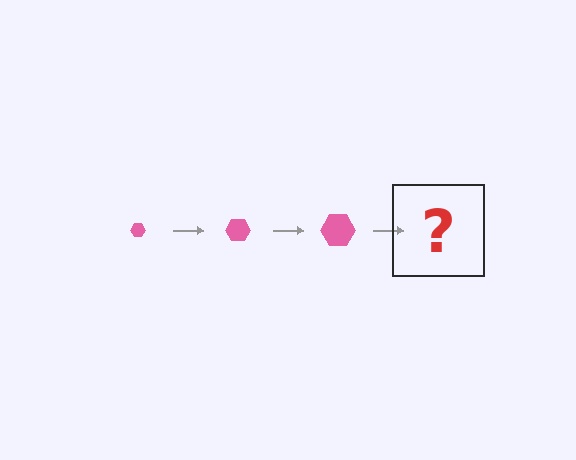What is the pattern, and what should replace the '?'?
The pattern is that the hexagon gets progressively larger each step. The '?' should be a pink hexagon, larger than the previous one.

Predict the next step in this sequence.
The next step is a pink hexagon, larger than the previous one.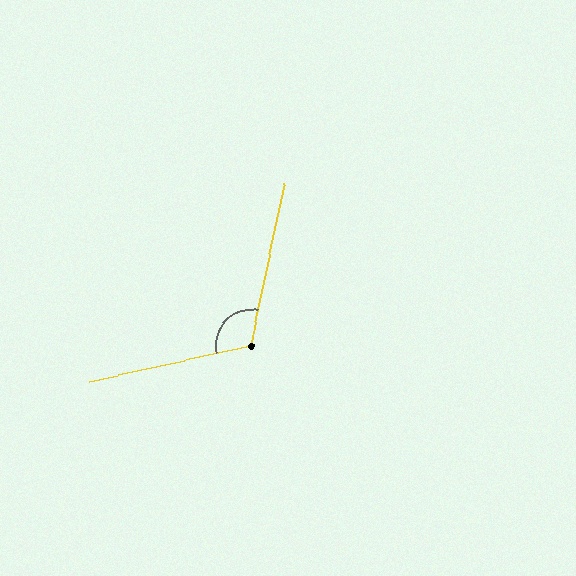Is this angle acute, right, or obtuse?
It is obtuse.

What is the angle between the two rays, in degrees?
Approximately 114 degrees.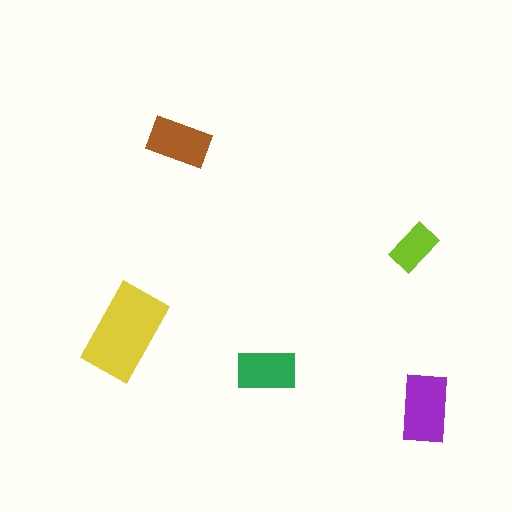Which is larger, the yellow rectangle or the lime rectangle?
The yellow one.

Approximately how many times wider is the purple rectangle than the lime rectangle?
About 1.5 times wider.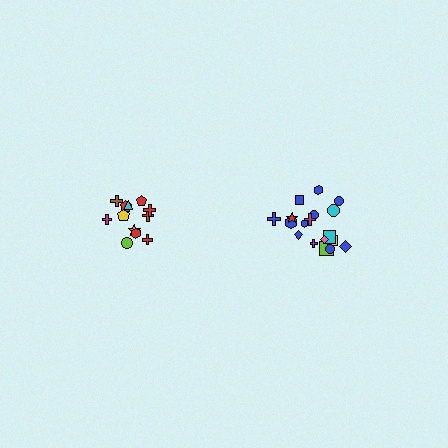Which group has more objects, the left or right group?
The right group.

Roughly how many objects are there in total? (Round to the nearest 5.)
Roughly 30 objects in total.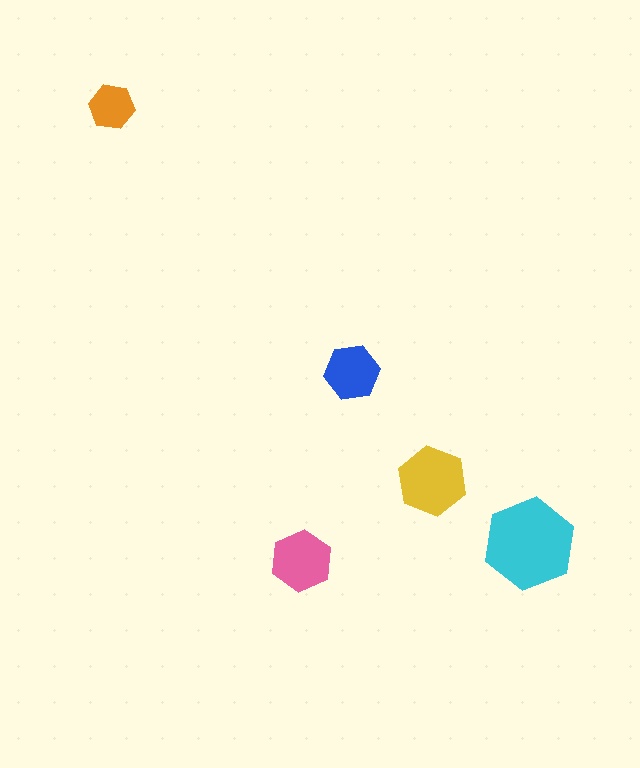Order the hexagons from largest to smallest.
the cyan one, the yellow one, the pink one, the blue one, the orange one.